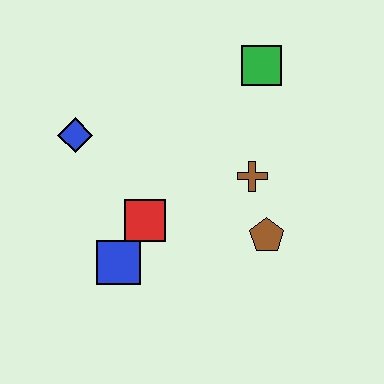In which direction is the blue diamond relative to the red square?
The blue diamond is above the red square.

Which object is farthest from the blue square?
The green square is farthest from the blue square.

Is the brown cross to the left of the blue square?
No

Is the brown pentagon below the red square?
Yes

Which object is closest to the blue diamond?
The red square is closest to the blue diamond.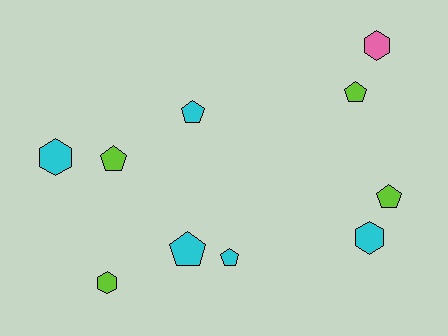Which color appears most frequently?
Cyan, with 5 objects.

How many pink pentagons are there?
There are no pink pentagons.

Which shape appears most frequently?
Pentagon, with 6 objects.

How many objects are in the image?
There are 10 objects.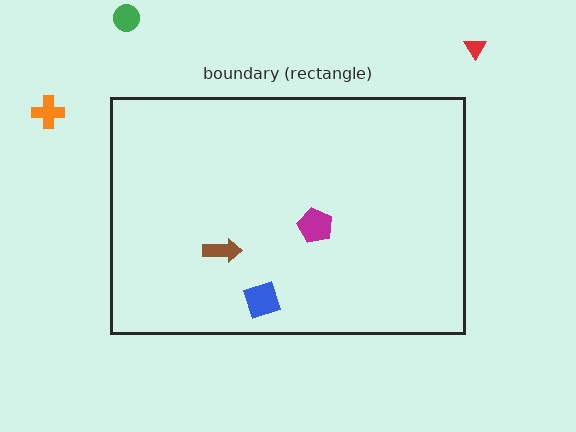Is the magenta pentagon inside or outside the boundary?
Inside.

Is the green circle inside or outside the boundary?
Outside.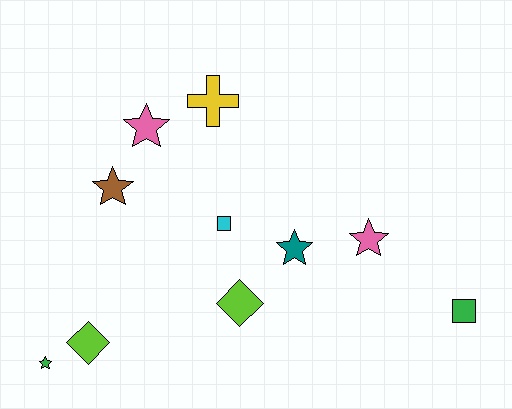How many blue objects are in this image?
There are no blue objects.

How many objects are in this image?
There are 10 objects.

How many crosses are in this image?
There is 1 cross.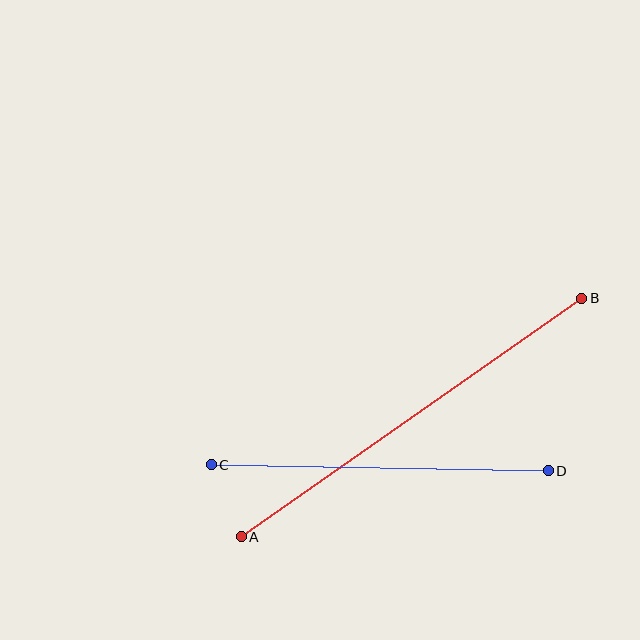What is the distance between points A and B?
The distance is approximately 416 pixels.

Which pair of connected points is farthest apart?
Points A and B are farthest apart.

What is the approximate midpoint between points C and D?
The midpoint is at approximately (380, 468) pixels.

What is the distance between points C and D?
The distance is approximately 337 pixels.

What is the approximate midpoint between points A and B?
The midpoint is at approximately (411, 418) pixels.